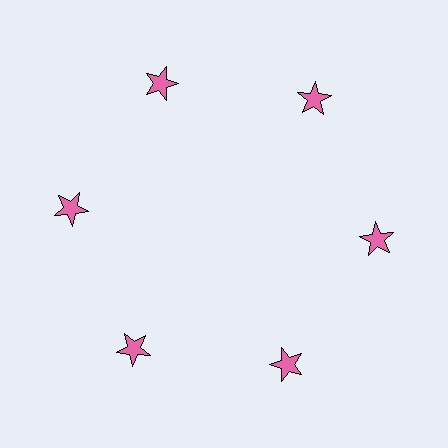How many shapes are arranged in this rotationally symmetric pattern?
There are 6 shapes, arranged in 6 groups of 1.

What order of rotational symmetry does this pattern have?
This pattern has 6-fold rotational symmetry.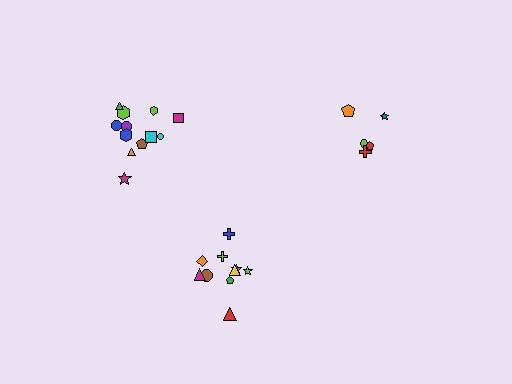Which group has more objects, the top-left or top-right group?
The top-left group.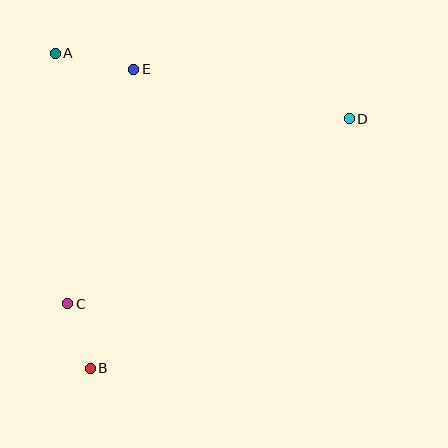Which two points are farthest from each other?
Points B and D are farthest from each other.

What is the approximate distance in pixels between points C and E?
The distance between C and E is approximately 244 pixels.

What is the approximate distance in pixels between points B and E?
The distance between B and E is approximately 302 pixels.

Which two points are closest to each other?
Points B and C are closest to each other.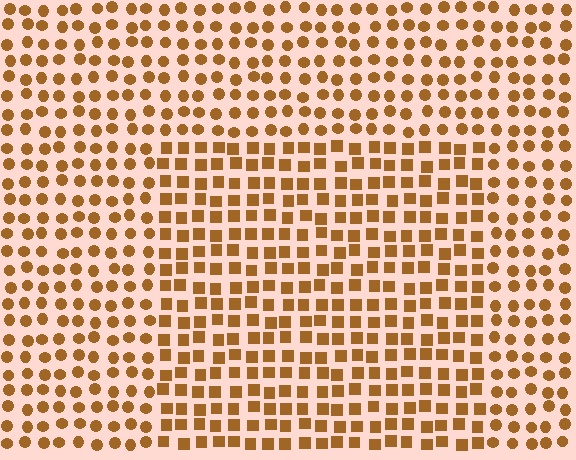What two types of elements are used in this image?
The image uses squares inside the rectangle region and circles outside it.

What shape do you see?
I see a rectangle.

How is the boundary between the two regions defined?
The boundary is defined by a change in element shape: squares inside vs. circles outside. All elements share the same color and spacing.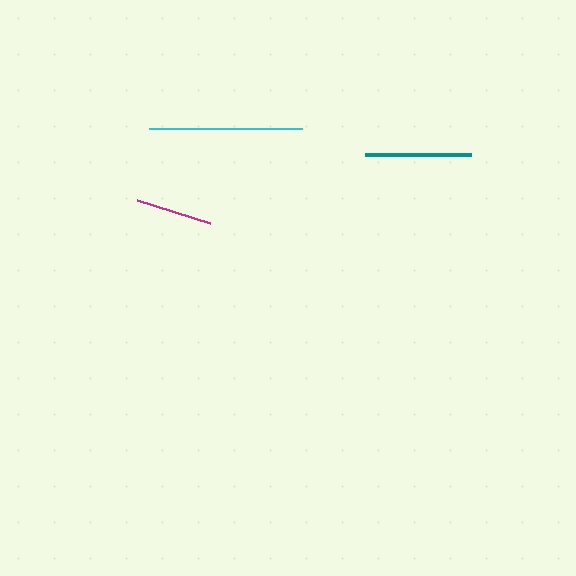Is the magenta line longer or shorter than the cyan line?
The cyan line is longer than the magenta line.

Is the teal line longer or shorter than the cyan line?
The cyan line is longer than the teal line.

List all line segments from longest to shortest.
From longest to shortest: cyan, teal, magenta.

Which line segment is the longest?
The cyan line is the longest at approximately 154 pixels.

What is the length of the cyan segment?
The cyan segment is approximately 154 pixels long.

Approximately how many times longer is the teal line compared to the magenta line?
The teal line is approximately 1.4 times the length of the magenta line.